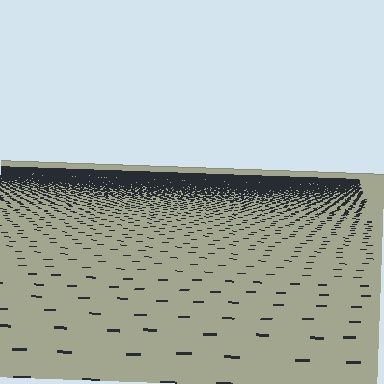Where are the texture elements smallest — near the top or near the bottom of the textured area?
Near the top.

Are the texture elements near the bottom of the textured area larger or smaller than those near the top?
Larger. Near the bottom, elements are closer to the viewer and appear at a bigger on-screen size.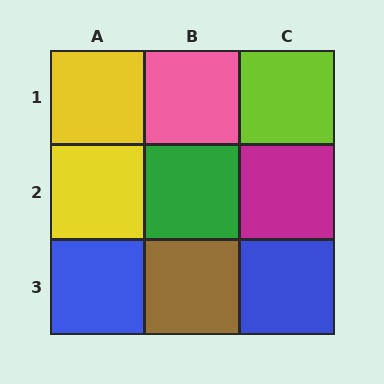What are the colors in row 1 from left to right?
Yellow, pink, lime.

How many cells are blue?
2 cells are blue.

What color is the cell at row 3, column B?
Brown.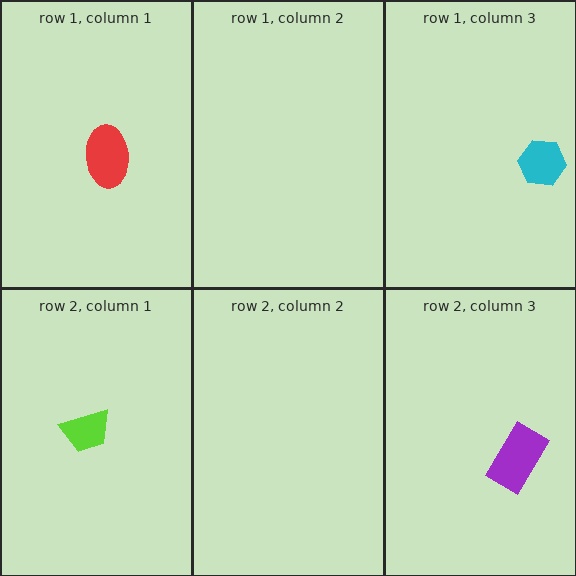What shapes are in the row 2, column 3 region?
The purple rectangle.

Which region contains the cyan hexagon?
The row 1, column 3 region.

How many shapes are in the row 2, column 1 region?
1.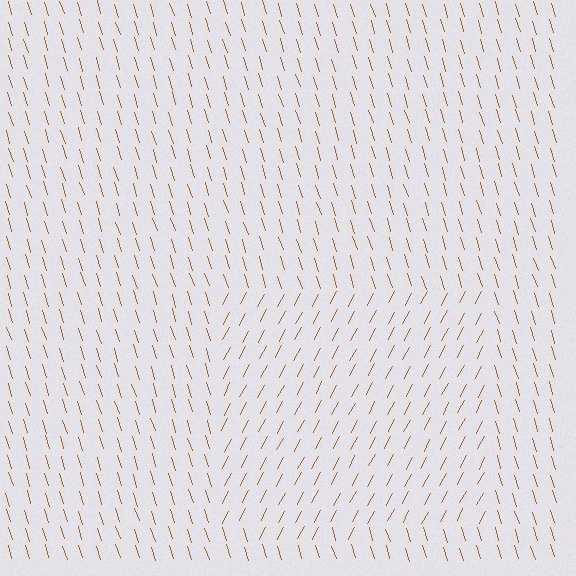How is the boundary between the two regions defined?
The boundary is defined purely by a change in line orientation (approximately 45 degrees difference). All lines are the same color and thickness.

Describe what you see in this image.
The image is filled with small brown line segments. A rectangle region in the image has lines oriented differently from the surrounding lines, creating a visible texture boundary.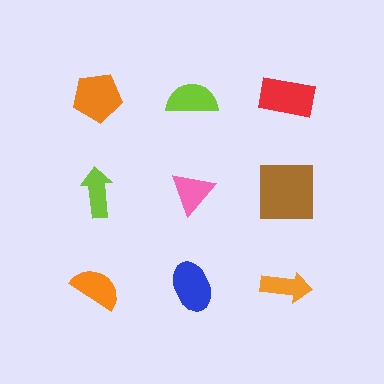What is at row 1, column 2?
A lime semicircle.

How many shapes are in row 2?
3 shapes.